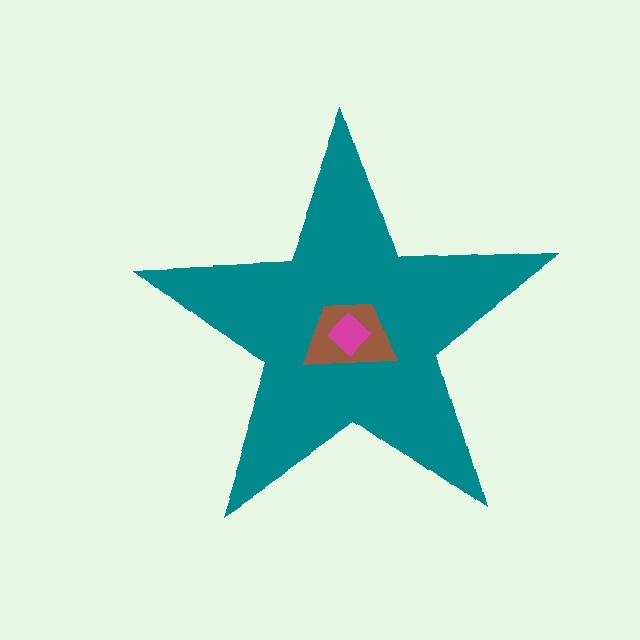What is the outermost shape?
The teal star.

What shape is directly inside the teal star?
The brown trapezoid.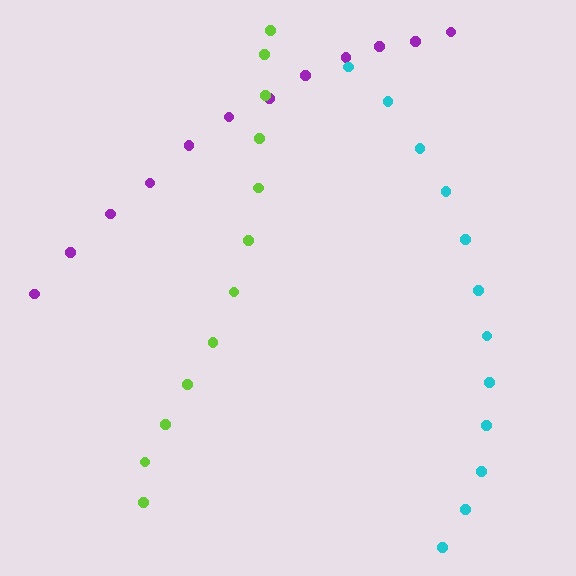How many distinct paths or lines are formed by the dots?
There are 3 distinct paths.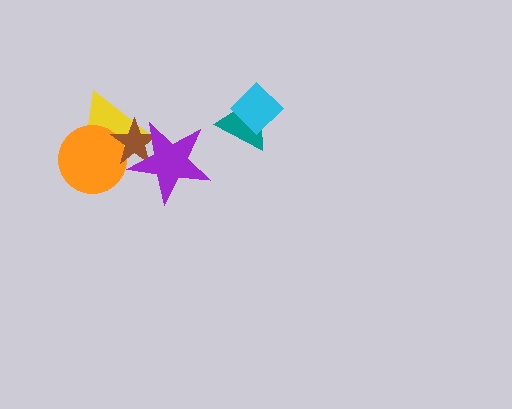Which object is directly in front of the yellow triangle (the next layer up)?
The orange circle is directly in front of the yellow triangle.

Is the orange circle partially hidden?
Yes, it is partially covered by another shape.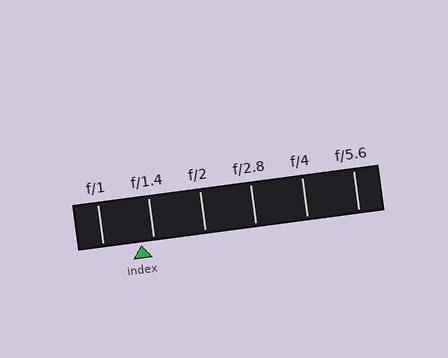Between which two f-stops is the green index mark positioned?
The index mark is between f/1 and f/1.4.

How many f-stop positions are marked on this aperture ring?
There are 6 f-stop positions marked.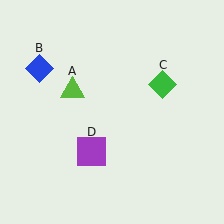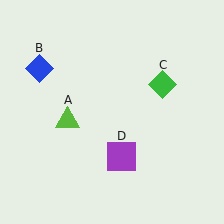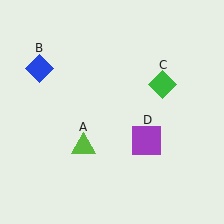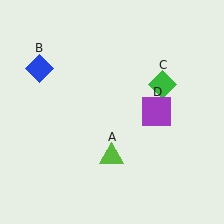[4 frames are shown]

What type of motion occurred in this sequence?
The lime triangle (object A), purple square (object D) rotated counterclockwise around the center of the scene.